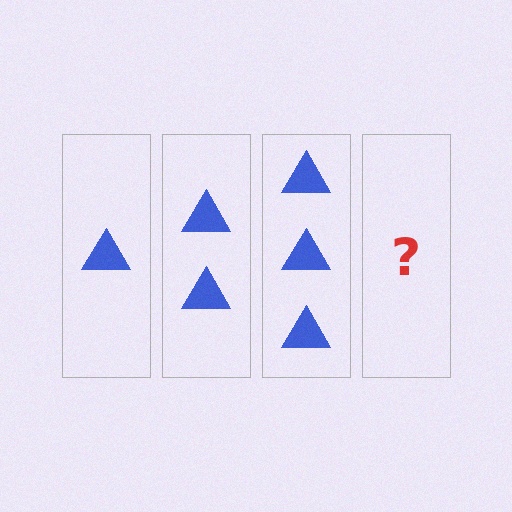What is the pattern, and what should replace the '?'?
The pattern is that each step adds one more triangle. The '?' should be 4 triangles.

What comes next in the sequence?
The next element should be 4 triangles.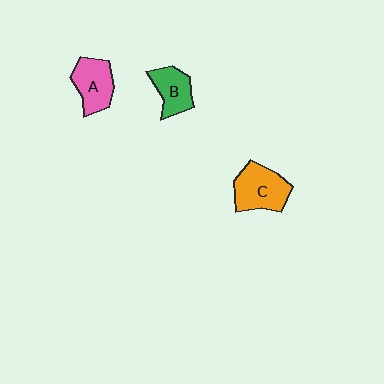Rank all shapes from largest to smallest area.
From largest to smallest: C (orange), A (pink), B (green).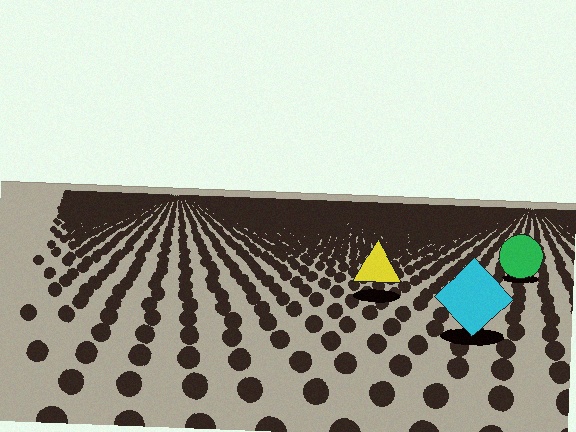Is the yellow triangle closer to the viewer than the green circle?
Yes. The yellow triangle is closer — you can tell from the texture gradient: the ground texture is coarser near it.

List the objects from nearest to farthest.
From nearest to farthest: the cyan diamond, the yellow triangle, the green circle.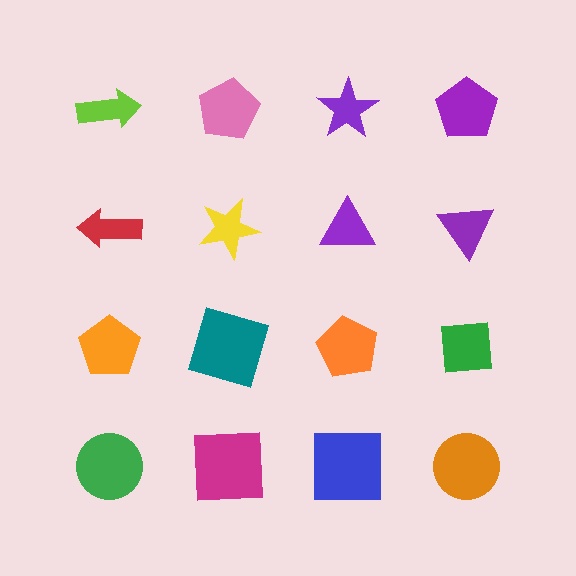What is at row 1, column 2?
A pink pentagon.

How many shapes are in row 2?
4 shapes.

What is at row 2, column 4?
A purple triangle.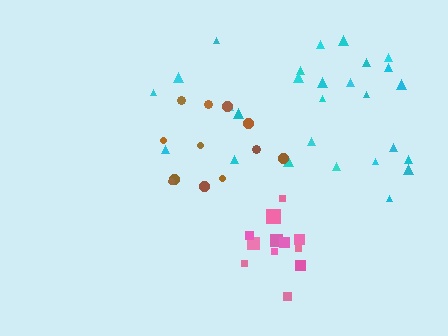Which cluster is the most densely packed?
Pink.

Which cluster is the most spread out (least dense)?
Cyan.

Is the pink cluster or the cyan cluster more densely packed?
Pink.